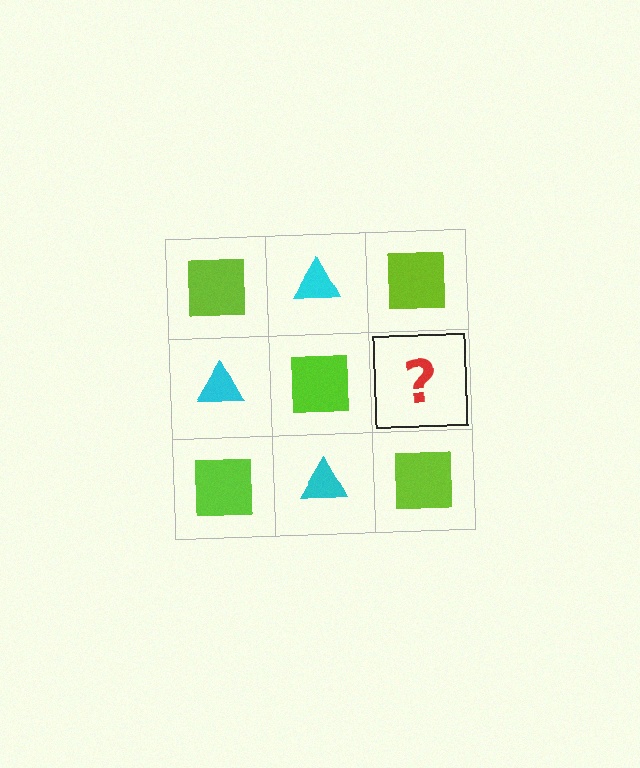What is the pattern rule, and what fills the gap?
The rule is that it alternates lime square and cyan triangle in a checkerboard pattern. The gap should be filled with a cyan triangle.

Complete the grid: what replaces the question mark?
The question mark should be replaced with a cyan triangle.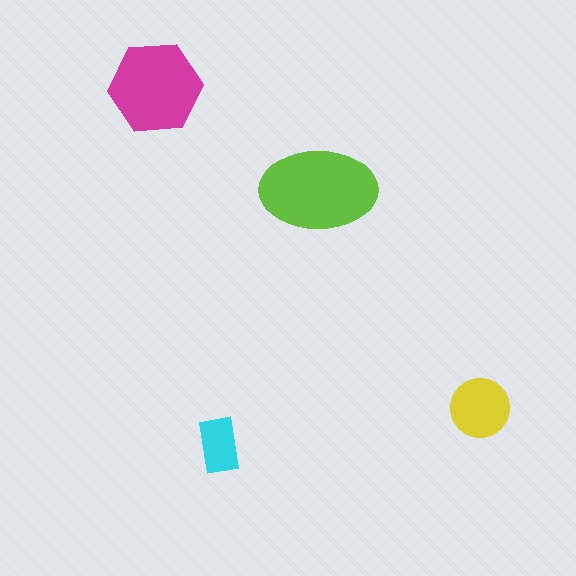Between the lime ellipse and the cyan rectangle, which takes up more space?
The lime ellipse.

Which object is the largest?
The lime ellipse.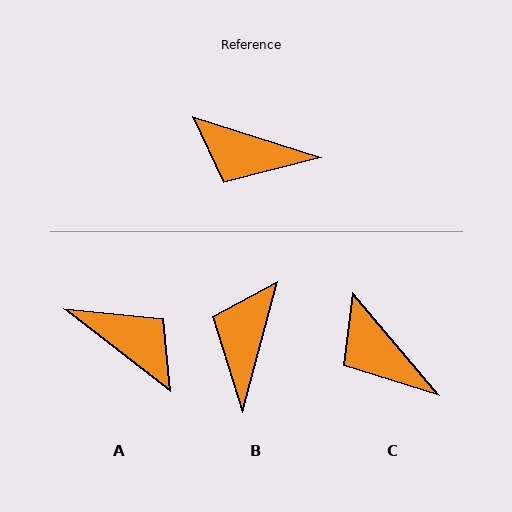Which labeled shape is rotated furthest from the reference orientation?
A, about 160 degrees away.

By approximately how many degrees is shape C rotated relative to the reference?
Approximately 32 degrees clockwise.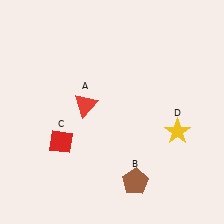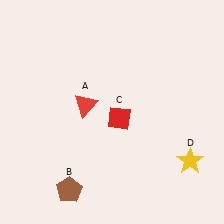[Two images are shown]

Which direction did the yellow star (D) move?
The yellow star (D) moved down.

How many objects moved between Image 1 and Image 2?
3 objects moved between the two images.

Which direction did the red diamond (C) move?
The red diamond (C) moved right.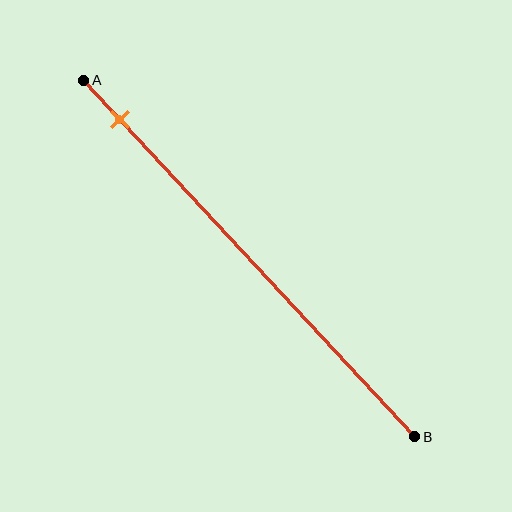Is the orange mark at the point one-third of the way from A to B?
No, the mark is at about 10% from A, not at the 33% one-third point.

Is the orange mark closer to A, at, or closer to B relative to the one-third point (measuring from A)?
The orange mark is closer to point A than the one-third point of segment AB.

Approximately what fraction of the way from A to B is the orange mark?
The orange mark is approximately 10% of the way from A to B.